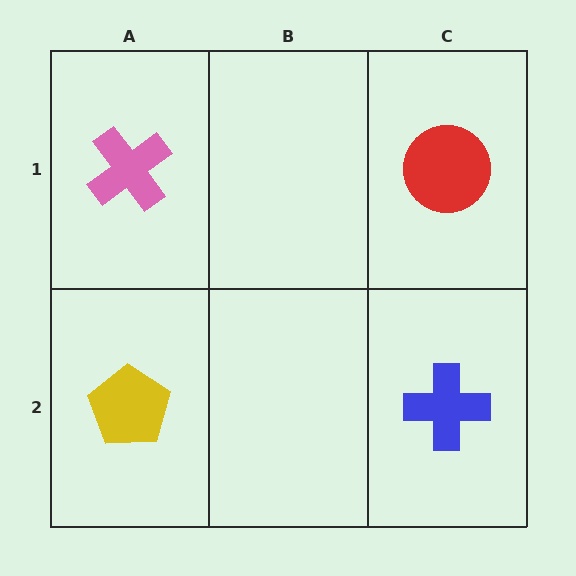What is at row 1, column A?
A pink cross.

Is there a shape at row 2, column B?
No, that cell is empty.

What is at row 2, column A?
A yellow pentagon.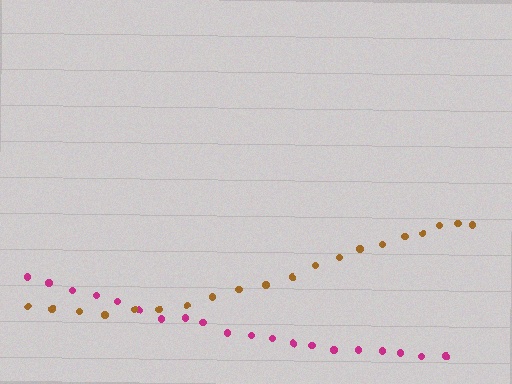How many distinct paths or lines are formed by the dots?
There are 2 distinct paths.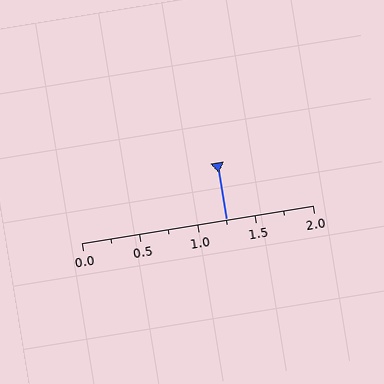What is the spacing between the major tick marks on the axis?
The major ticks are spaced 0.5 apart.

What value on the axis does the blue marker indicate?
The marker indicates approximately 1.25.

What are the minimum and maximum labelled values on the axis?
The axis runs from 0.0 to 2.0.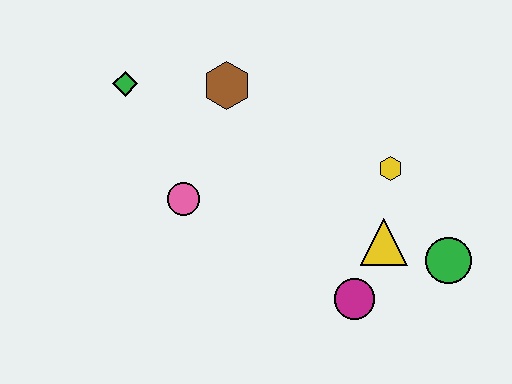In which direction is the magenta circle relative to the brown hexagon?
The magenta circle is below the brown hexagon.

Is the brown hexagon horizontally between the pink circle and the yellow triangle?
Yes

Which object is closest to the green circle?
The yellow triangle is closest to the green circle.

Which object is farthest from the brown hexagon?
The green circle is farthest from the brown hexagon.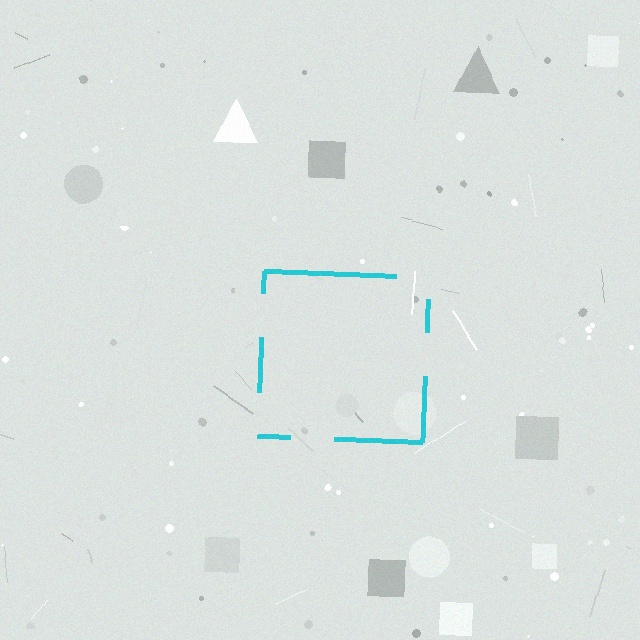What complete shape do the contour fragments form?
The contour fragments form a square.